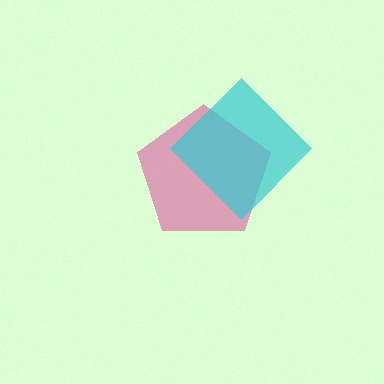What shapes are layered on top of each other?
The layered shapes are: a pink pentagon, a cyan diamond.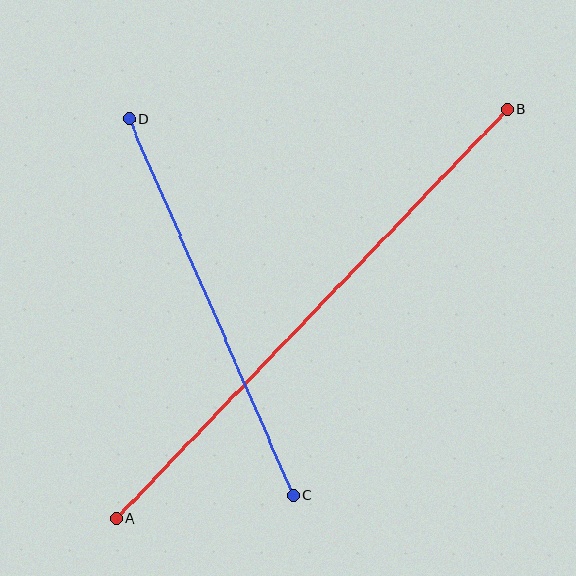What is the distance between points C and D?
The distance is approximately 411 pixels.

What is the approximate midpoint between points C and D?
The midpoint is at approximately (211, 307) pixels.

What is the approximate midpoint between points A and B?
The midpoint is at approximately (311, 314) pixels.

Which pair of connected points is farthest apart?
Points A and B are farthest apart.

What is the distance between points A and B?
The distance is approximately 566 pixels.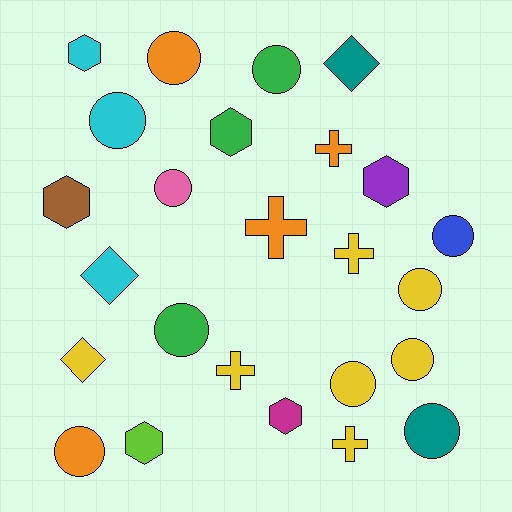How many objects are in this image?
There are 25 objects.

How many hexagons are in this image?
There are 6 hexagons.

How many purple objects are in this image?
There is 1 purple object.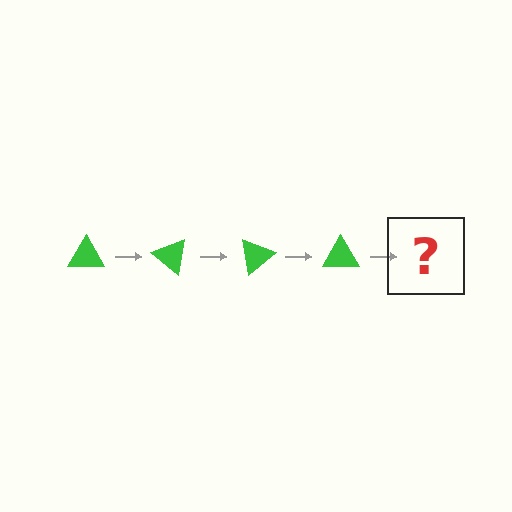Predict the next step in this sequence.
The next step is a green triangle rotated 160 degrees.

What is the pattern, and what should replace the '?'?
The pattern is that the triangle rotates 40 degrees each step. The '?' should be a green triangle rotated 160 degrees.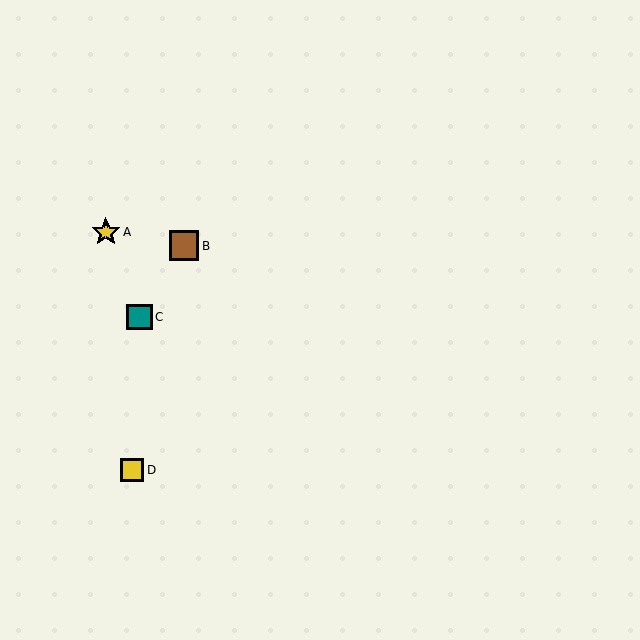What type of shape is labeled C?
Shape C is a teal square.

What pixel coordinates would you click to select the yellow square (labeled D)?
Click at (132, 470) to select the yellow square D.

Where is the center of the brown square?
The center of the brown square is at (184, 246).